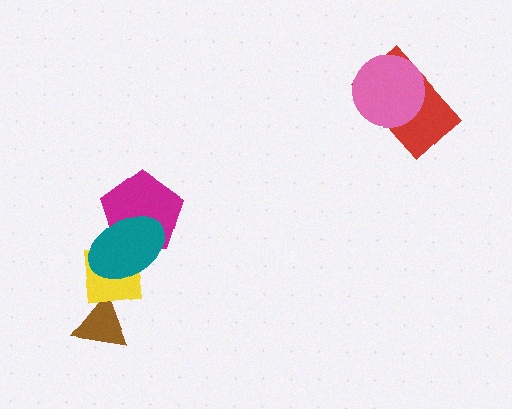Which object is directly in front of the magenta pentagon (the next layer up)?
The yellow square is directly in front of the magenta pentagon.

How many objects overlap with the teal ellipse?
2 objects overlap with the teal ellipse.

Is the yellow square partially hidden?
Yes, it is partially covered by another shape.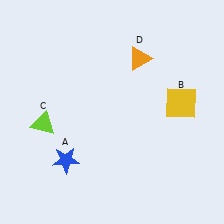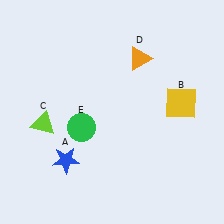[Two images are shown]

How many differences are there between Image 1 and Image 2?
There is 1 difference between the two images.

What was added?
A green circle (E) was added in Image 2.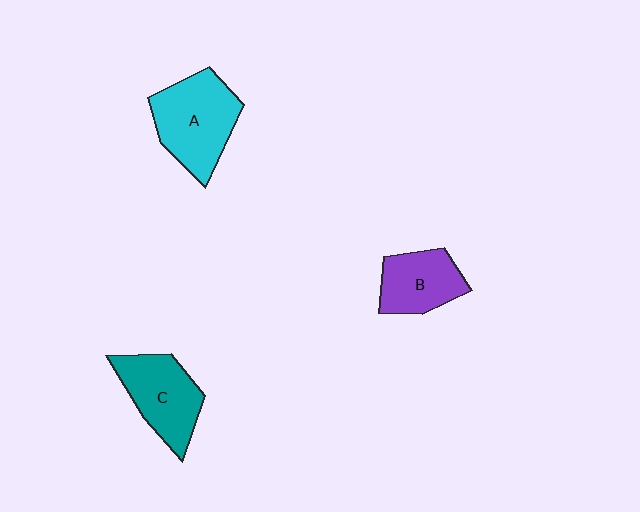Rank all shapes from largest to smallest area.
From largest to smallest: A (cyan), C (teal), B (purple).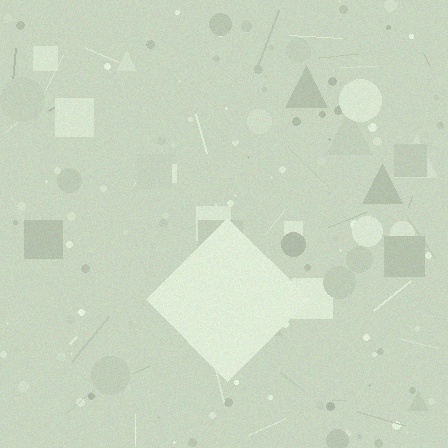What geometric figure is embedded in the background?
A diamond is embedded in the background.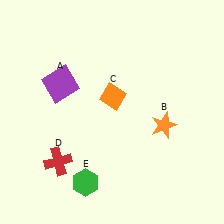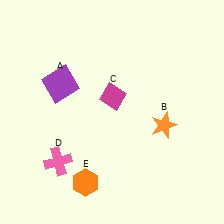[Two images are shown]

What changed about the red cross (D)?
In Image 1, D is red. In Image 2, it changed to pink.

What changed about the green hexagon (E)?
In Image 1, E is green. In Image 2, it changed to orange.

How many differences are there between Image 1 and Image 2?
There are 3 differences between the two images.